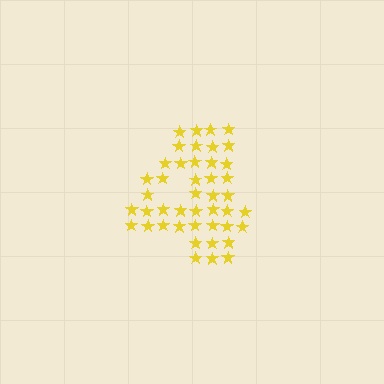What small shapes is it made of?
It is made of small stars.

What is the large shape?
The large shape is the digit 4.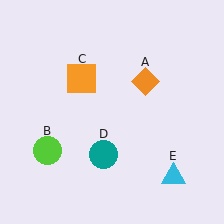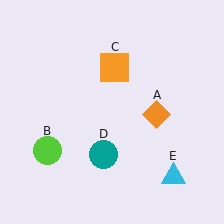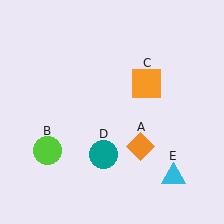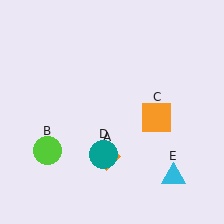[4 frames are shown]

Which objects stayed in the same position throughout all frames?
Lime circle (object B) and teal circle (object D) and cyan triangle (object E) remained stationary.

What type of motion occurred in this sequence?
The orange diamond (object A), orange square (object C) rotated clockwise around the center of the scene.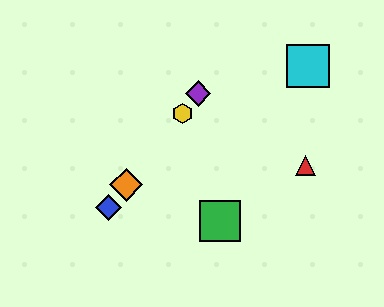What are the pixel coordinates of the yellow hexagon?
The yellow hexagon is at (182, 113).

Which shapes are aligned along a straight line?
The blue diamond, the yellow hexagon, the purple diamond, the orange diamond are aligned along a straight line.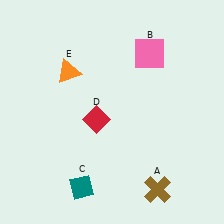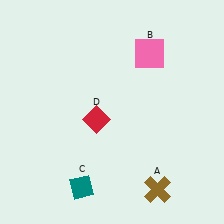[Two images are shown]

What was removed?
The orange triangle (E) was removed in Image 2.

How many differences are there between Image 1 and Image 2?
There is 1 difference between the two images.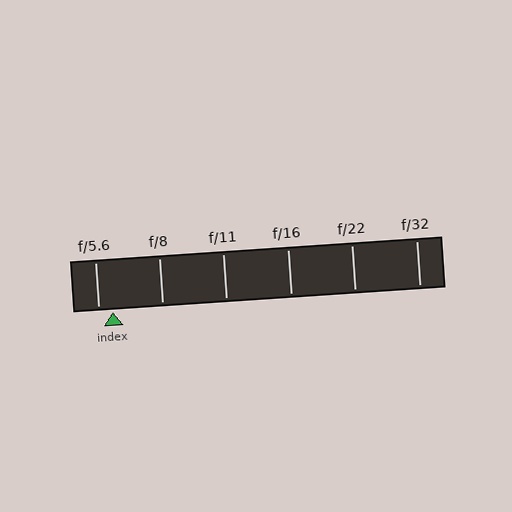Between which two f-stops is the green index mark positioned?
The index mark is between f/5.6 and f/8.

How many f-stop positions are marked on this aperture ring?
There are 6 f-stop positions marked.